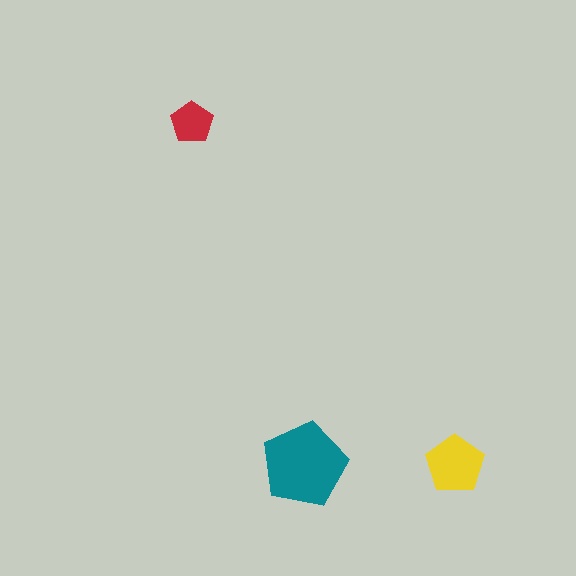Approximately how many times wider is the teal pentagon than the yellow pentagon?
About 1.5 times wider.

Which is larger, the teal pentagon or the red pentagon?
The teal one.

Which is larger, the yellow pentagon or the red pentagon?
The yellow one.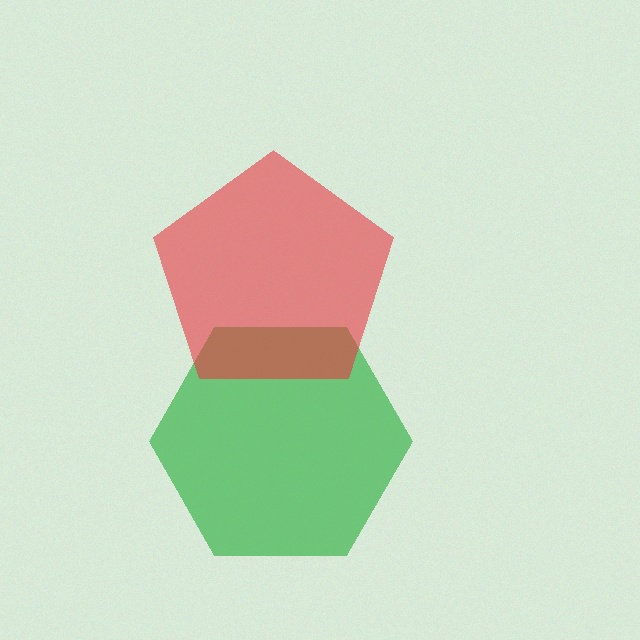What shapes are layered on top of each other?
The layered shapes are: a green hexagon, a red pentagon.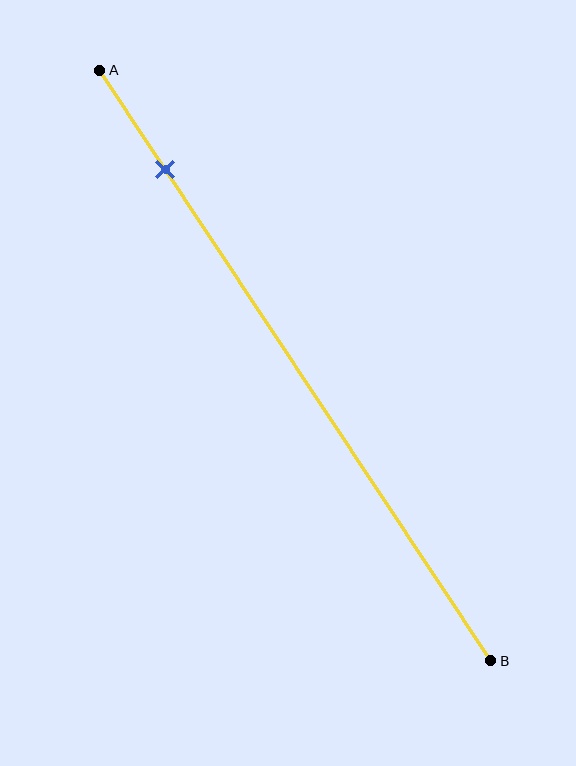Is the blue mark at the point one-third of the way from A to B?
No, the mark is at about 15% from A, not at the 33% one-third point.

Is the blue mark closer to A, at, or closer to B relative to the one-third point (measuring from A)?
The blue mark is closer to point A than the one-third point of segment AB.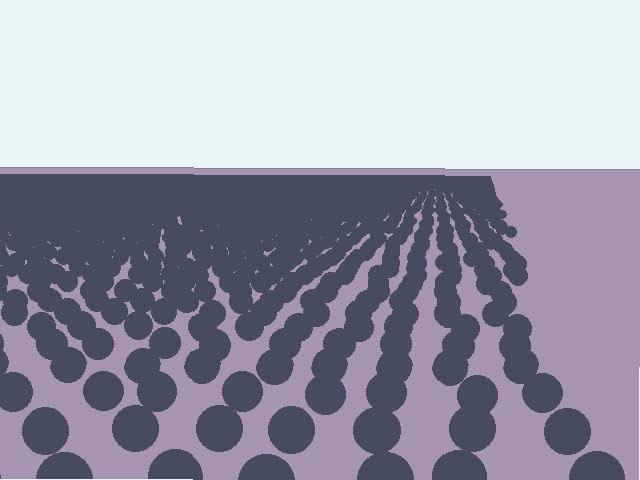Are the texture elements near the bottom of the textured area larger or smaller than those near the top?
Larger. Near the bottom, elements are closer to the viewer and appear at a bigger on-screen size.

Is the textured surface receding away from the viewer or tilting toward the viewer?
The surface is receding away from the viewer. Texture elements get smaller and denser toward the top.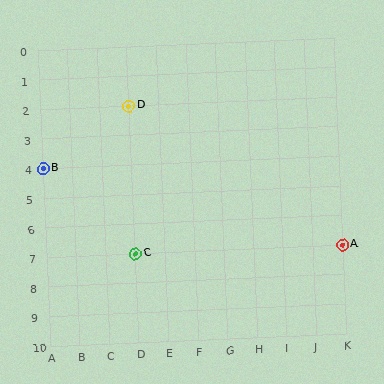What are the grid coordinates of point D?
Point D is at grid coordinates (D, 2).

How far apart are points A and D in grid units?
Points A and D are 7 columns and 5 rows apart (about 8.6 grid units diagonally).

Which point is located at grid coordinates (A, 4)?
Point B is at (A, 4).